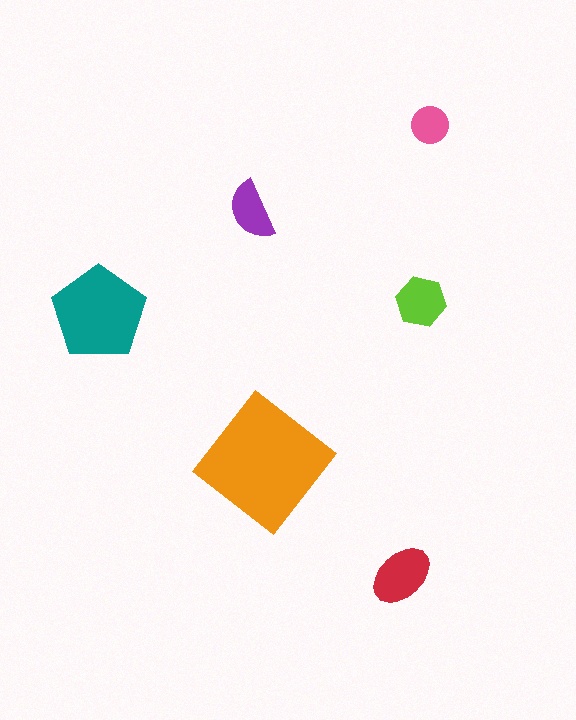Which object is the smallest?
The pink circle.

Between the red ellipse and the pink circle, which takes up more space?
The red ellipse.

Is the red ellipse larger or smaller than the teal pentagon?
Smaller.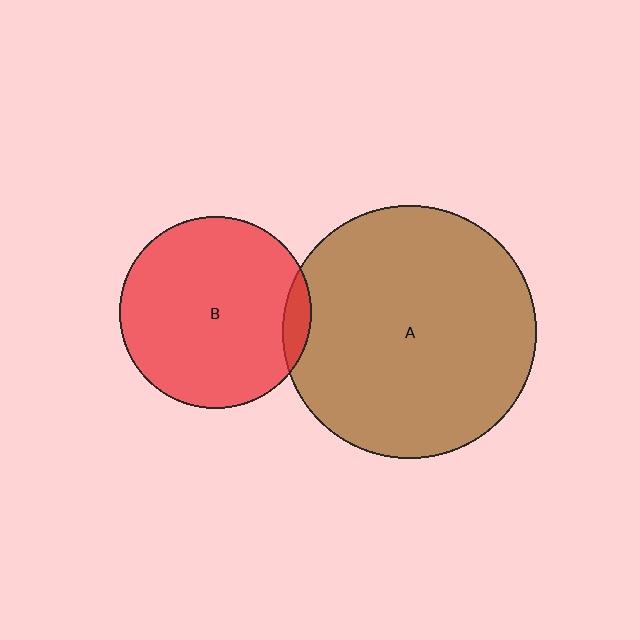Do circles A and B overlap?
Yes.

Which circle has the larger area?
Circle A (brown).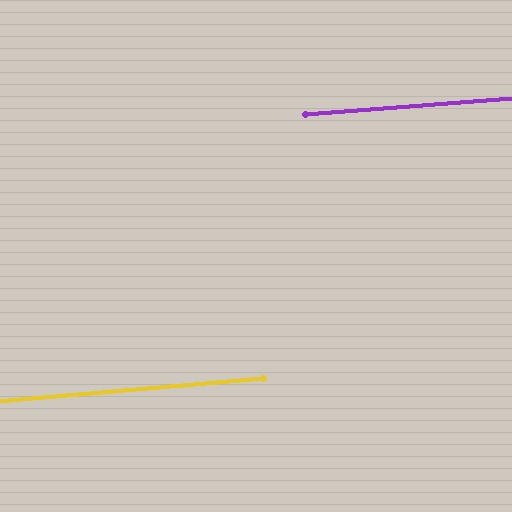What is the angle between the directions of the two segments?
Approximately 0 degrees.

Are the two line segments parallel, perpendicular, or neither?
Parallel — their directions differ by only 0.5°.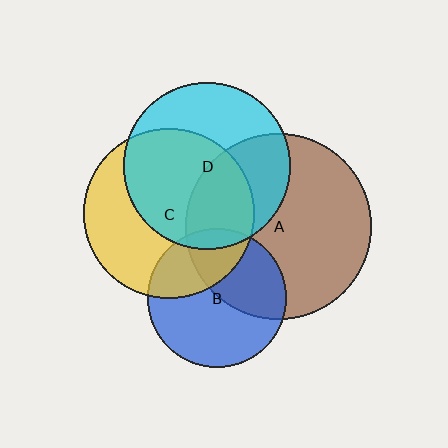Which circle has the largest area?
Circle A (brown).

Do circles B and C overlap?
Yes.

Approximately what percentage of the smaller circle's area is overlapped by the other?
Approximately 30%.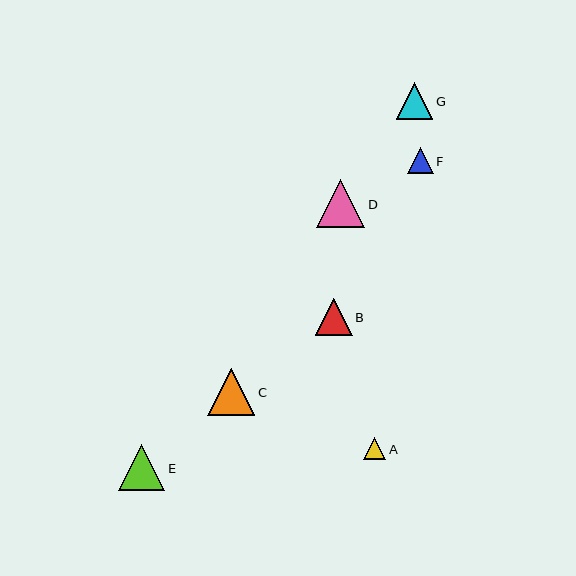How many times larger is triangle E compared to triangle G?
Triangle E is approximately 1.3 times the size of triangle G.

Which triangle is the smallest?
Triangle A is the smallest with a size of approximately 22 pixels.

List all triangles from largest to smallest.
From largest to smallest: D, C, E, G, B, F, A.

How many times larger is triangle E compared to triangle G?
Triangle E is approximately 1.3 times the size of triangle G.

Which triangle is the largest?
Triangle D is the largest with a size of approximately 48 pixels.